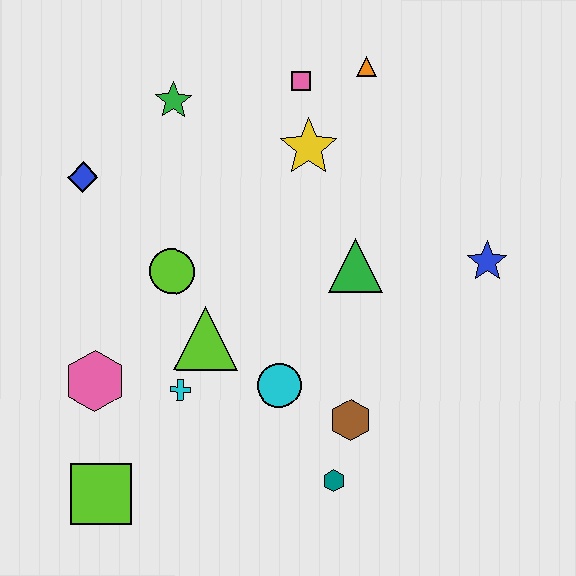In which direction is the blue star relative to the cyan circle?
The blue star is to the right of the cyan circle.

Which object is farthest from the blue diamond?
The blue star is farthest from the blue diamond.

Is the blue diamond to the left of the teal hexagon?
Yes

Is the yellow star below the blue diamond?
No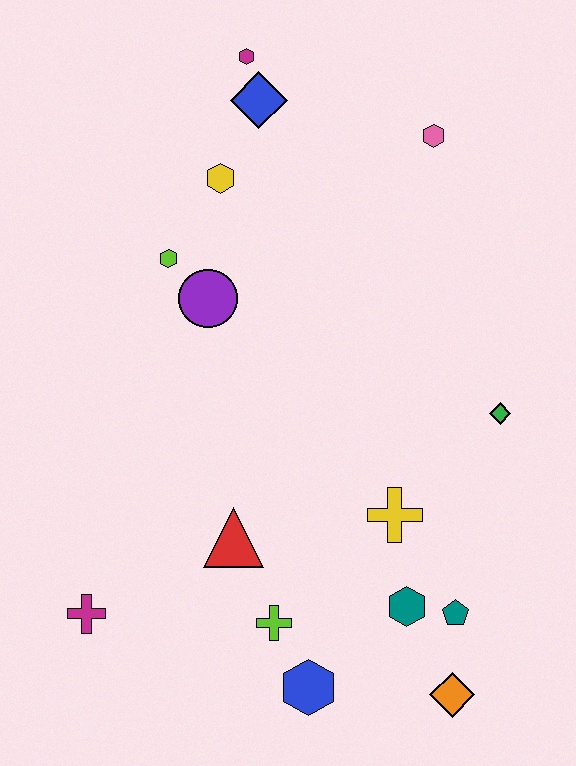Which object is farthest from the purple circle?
The orange diamond is farthest from the purple circle.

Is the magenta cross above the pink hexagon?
No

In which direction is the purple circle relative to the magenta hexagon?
The purple circle is below the magenta hexagon.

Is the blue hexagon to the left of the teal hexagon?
Yes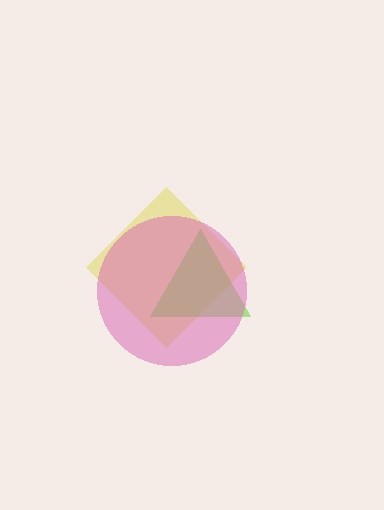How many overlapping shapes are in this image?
There are 3 overlapping shapes in the image.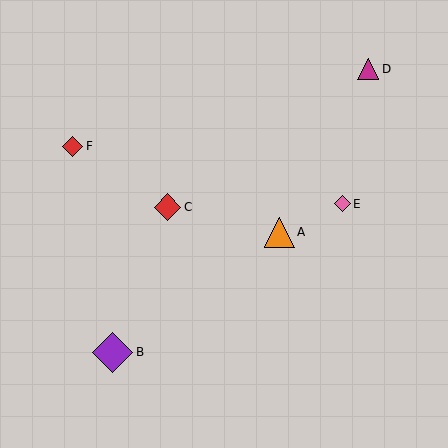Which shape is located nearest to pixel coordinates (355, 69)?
The magenta triangle (labeled D) at (368, 69) is nearest to that location.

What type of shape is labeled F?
Shape F is a red diamond.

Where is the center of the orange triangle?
The center of the orange triangle is at (280, 232).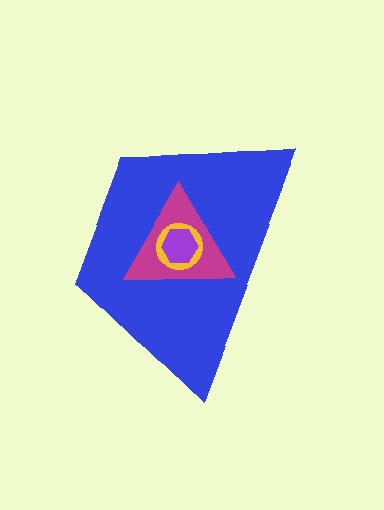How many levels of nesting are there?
4.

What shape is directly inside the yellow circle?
The purple hexagon.